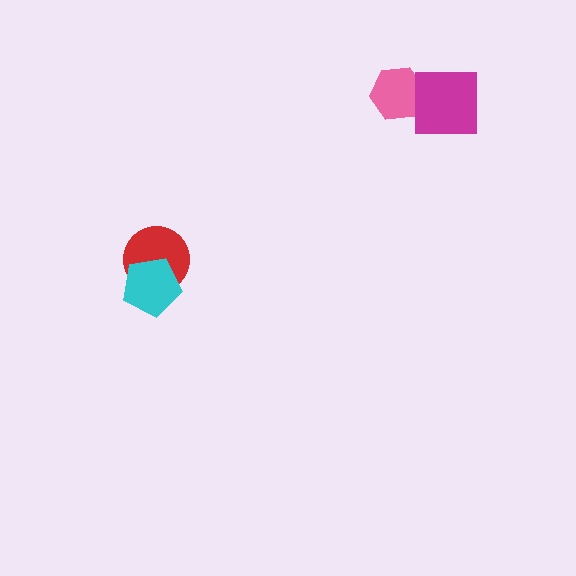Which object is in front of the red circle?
The cyan pentagon is in front of the red circle.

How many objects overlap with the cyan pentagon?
1 object overlaps with the cyan pentagon.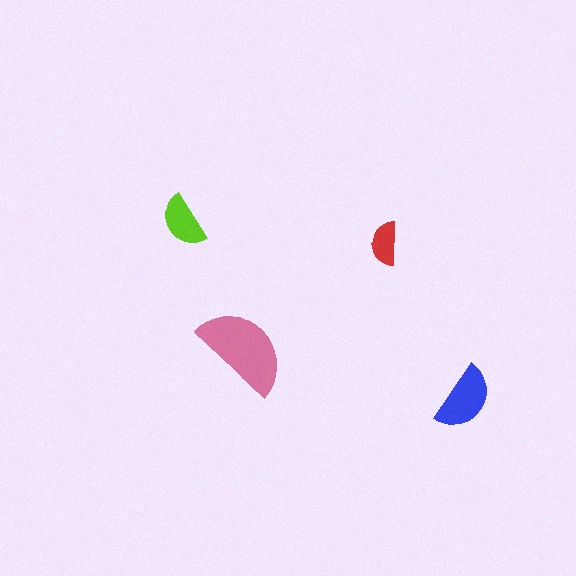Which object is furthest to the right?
The blue semicircle is rightmost.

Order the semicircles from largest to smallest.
the pink one, the blue one, the lime one, the red one.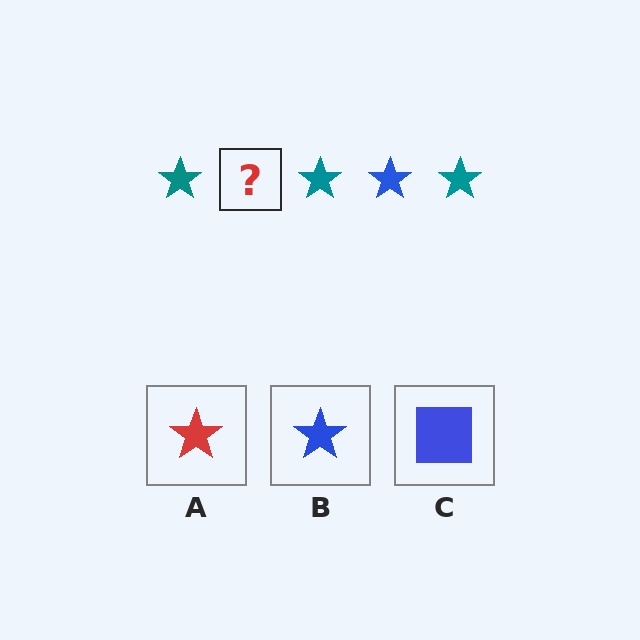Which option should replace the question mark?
Option B.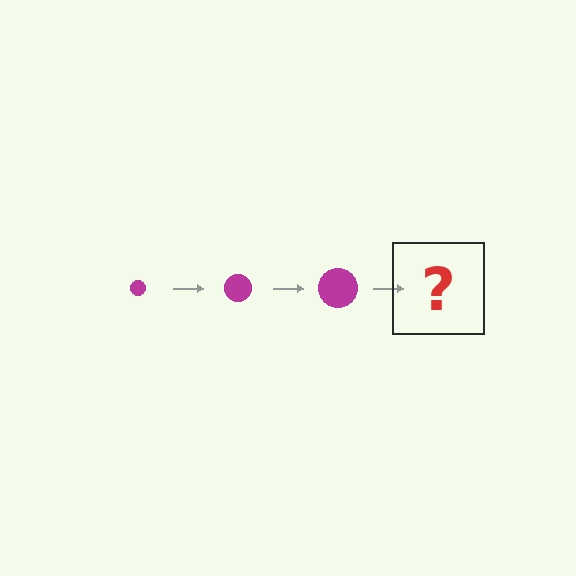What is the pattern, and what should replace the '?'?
The pattern is that the circle gets progressively larger each step. The '?' should be a magenta circle, larger than the previous one.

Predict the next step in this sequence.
The next step is a magenta circle, larger than the previous one.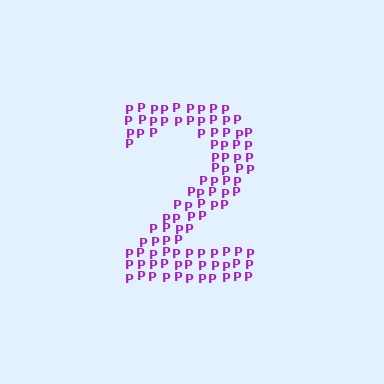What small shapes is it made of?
It is made of small letter P's.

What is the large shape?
The large shape is the digit 2.